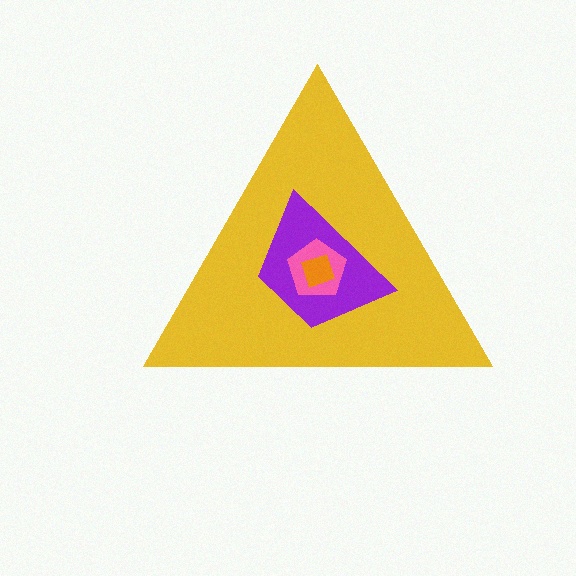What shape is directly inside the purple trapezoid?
The pink pentagon.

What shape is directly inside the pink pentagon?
The orange square.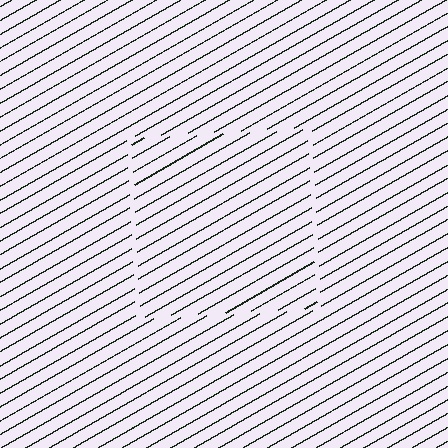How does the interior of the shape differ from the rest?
The interior of the shape contains the same grating, shifted by half a period — the contour is defined by the phase discontinuity where line-ends from the inner and outer gratings abut.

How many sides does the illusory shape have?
4 sides — the line-ends trace a square.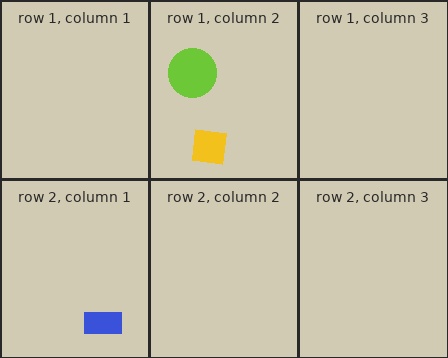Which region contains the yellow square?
The row 1, column 2 region.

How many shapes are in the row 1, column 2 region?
2.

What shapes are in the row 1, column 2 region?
The yellow square, the lime circle.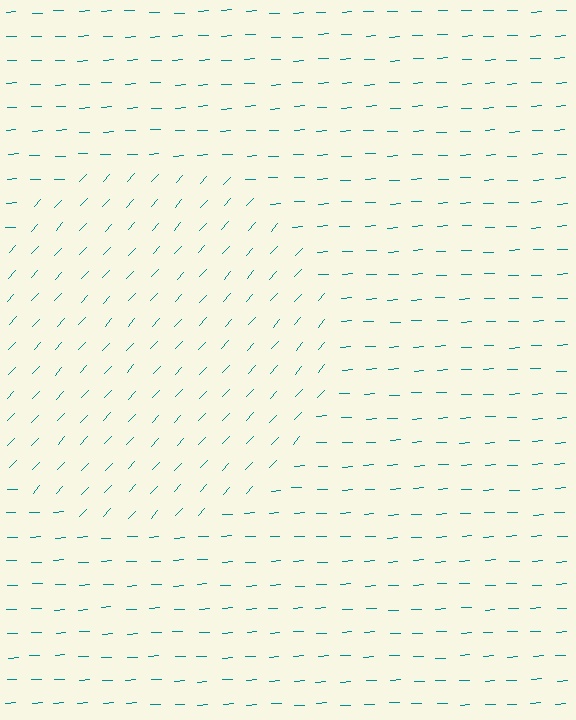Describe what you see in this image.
The image is filled with small teal line segments. A circle region in the image has lines oriented differently from the surrounding lines, creating a visible texture boundary.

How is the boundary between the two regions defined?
The boundary is defined purely by a change in line orientation (approximately 45 degrees difference). All lines are the same color and thickness.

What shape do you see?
I see a circle.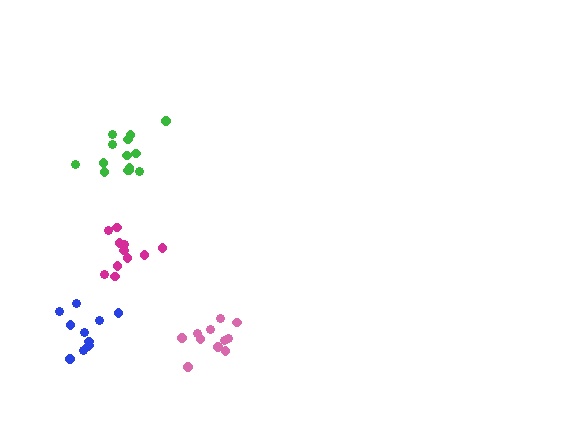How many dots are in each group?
Group 1: 11 dots, Group 2: 11 dots, Group 3: 14 dots, Group 4: 11 dots (47 total).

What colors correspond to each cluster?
The clusters are colored: magenta, pink, green, blue.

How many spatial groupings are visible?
There are 4 spatial groupings.